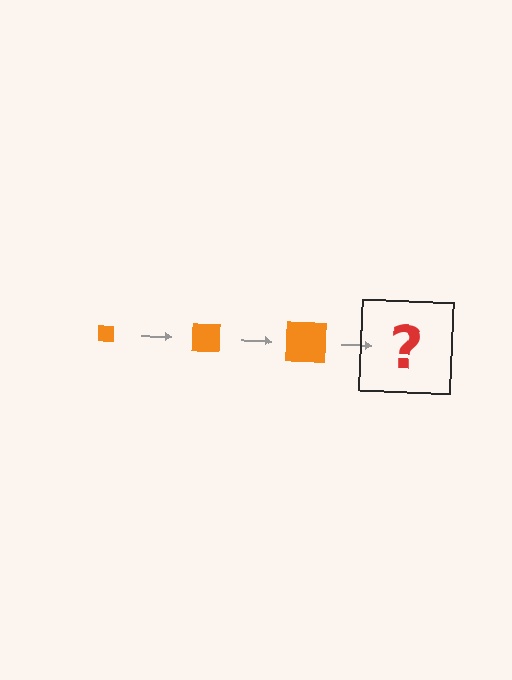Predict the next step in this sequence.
The next step is an orange square, larger than the previous one.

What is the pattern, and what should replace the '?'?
The pattern is that the square gets progressively larger each step. The '?' should be an orange square, larger than the previous one.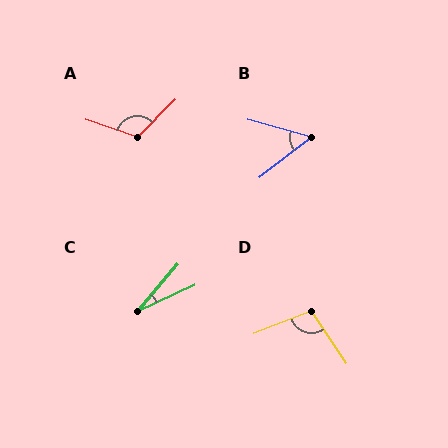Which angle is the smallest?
C, at approximately 24 degrees.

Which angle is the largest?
A, at approximately 117 degrees.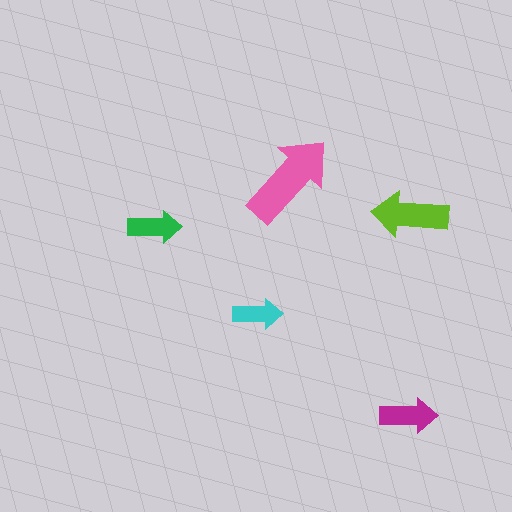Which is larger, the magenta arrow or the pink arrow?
The pink one.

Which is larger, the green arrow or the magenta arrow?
The magenta one.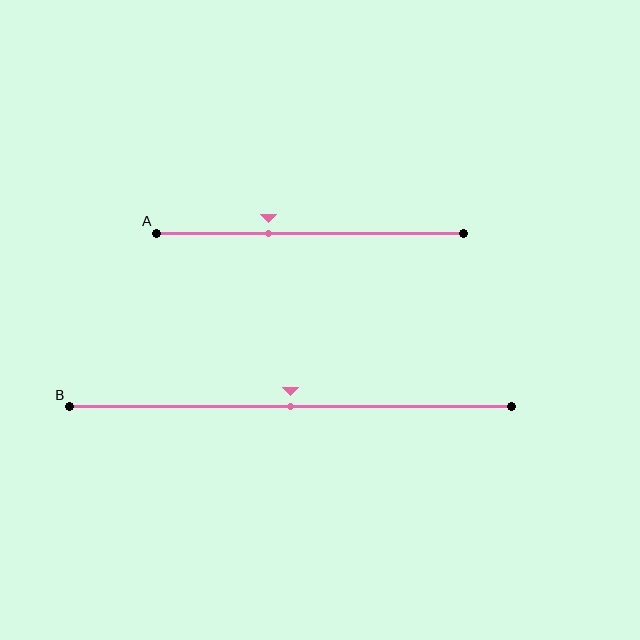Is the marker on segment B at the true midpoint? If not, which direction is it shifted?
Yes, the marker on segment B is at the true midpoint.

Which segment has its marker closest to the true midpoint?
Segment B has its marker closest to the true midpoint.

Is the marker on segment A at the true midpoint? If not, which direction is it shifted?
No, the marker on segment A is shifted to the left by about 14% of the segment length.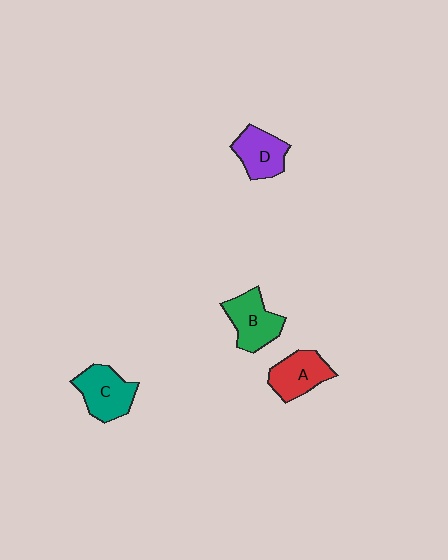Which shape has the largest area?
Shape C (teal).